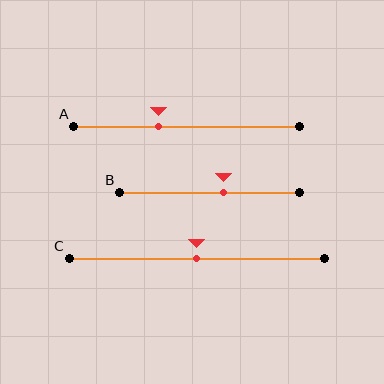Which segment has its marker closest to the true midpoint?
Segment C has its marker closest to the true midpoint.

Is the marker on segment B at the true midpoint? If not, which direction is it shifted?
No, the marker on segment B is shifted to the right by about 8% of the segment length.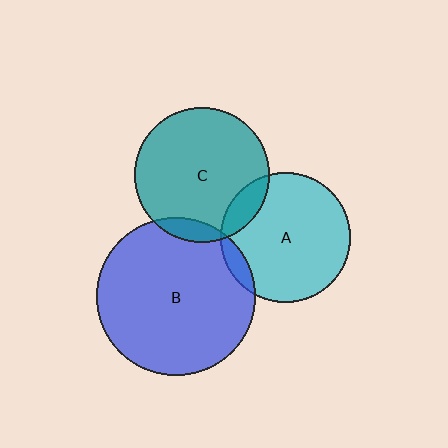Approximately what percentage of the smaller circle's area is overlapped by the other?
Approximately 10%.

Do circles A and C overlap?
Yes.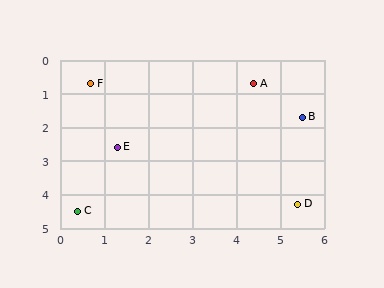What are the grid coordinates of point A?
Point A is at approximately (4.4, 0.7).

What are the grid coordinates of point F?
Point F is at approximately (0.7, 0.7).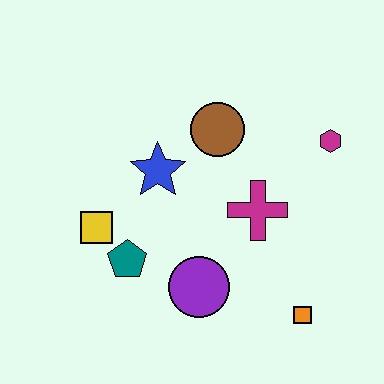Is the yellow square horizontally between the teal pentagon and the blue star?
No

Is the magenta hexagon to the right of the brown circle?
Yes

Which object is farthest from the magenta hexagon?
The yellow square is farthest from the magenta hexagon.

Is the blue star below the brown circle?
Yes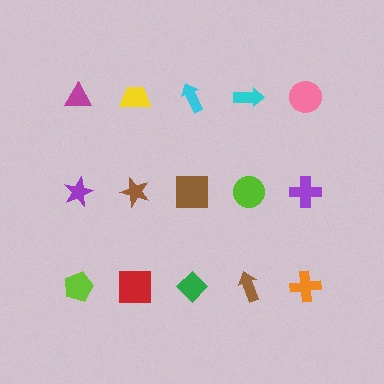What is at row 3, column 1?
A lime pentagon.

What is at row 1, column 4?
A cyan arrow.